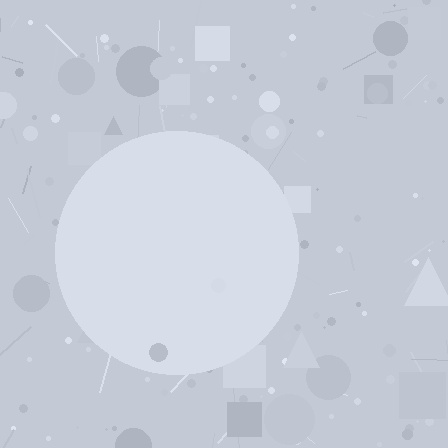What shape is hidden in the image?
A circle is hidden in the image.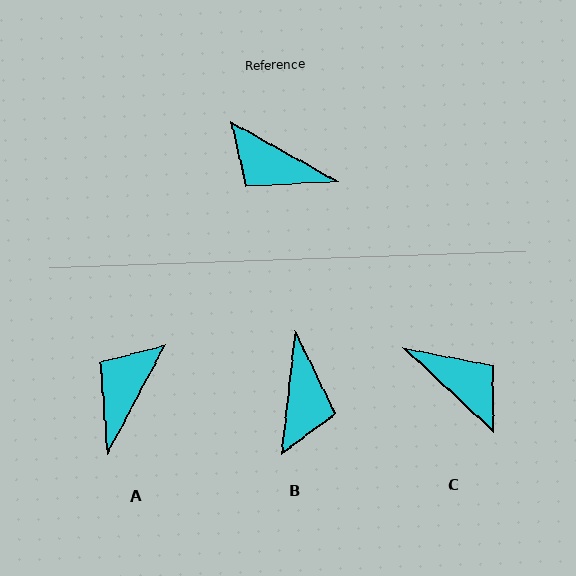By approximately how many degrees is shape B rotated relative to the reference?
Approximately 113 degrees counter-clockwise.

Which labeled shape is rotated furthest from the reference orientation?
C, about 166 degrees away.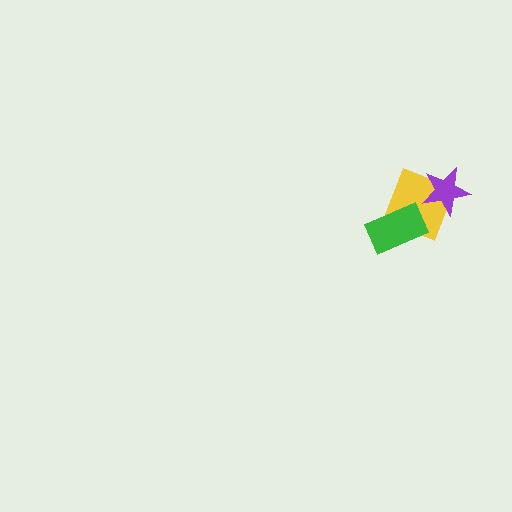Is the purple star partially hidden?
No, no other shape covers it.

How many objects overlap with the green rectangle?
1 object overlaps with the green rectangle.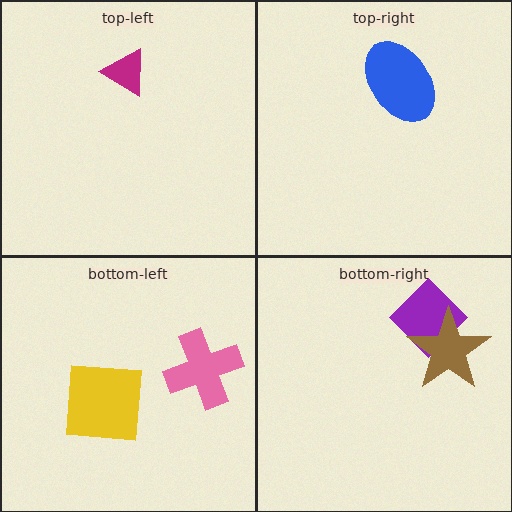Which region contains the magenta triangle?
The top-left region.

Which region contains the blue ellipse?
The top-right region.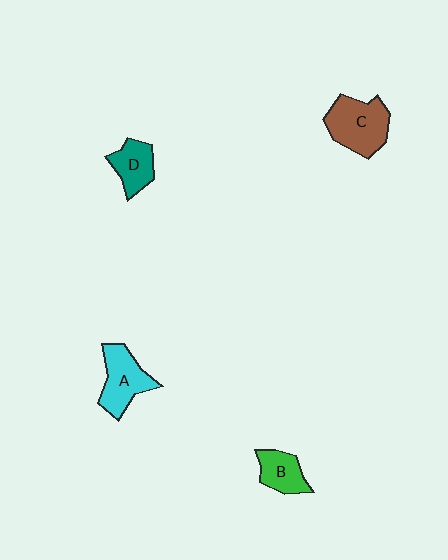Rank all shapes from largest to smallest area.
From largest to smallest: C (brown), A (cyan), D (teal), B (green).